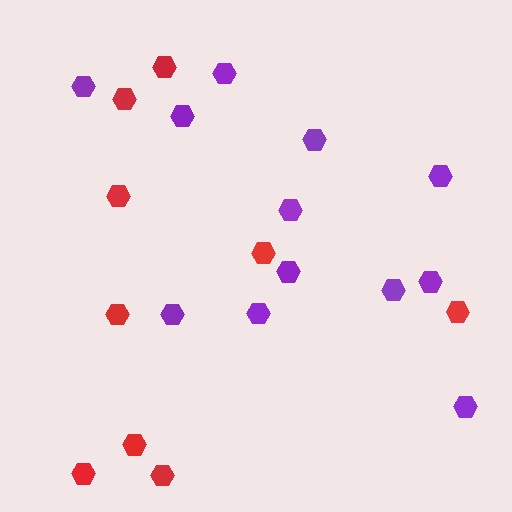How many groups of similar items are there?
There are 2 groups: one group of red hexagons (9) and one group of purple hexagons (12).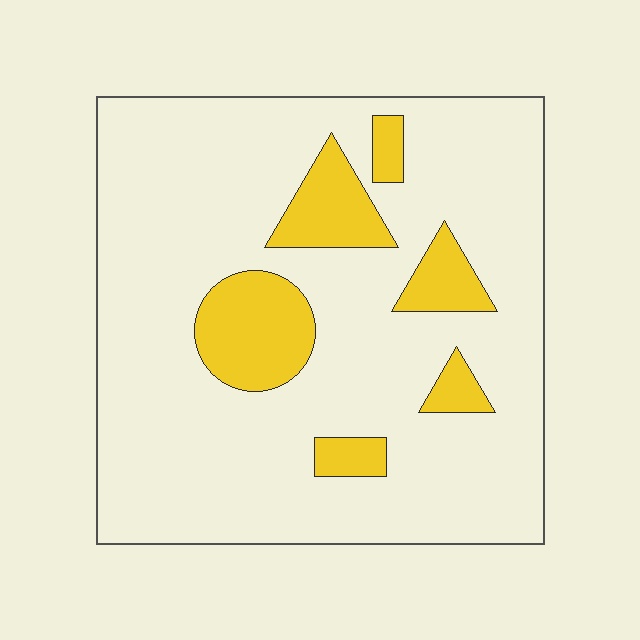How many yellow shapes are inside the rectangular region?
6.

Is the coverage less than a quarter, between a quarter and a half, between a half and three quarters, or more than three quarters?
Less than a quarter.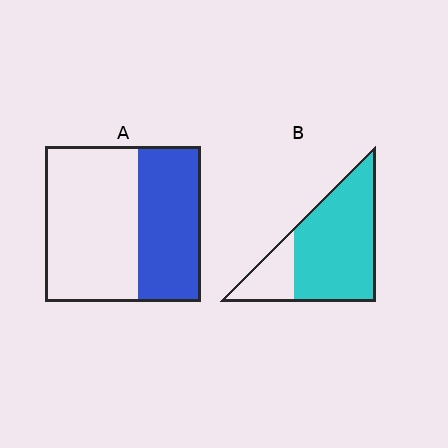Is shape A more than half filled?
No.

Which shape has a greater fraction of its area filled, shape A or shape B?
Shape B.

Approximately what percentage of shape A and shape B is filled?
A is approximately 40% and B is approximately 75%.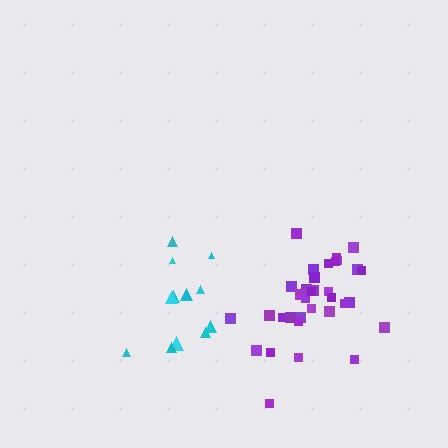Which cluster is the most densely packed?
Purple.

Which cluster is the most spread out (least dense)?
Cyan.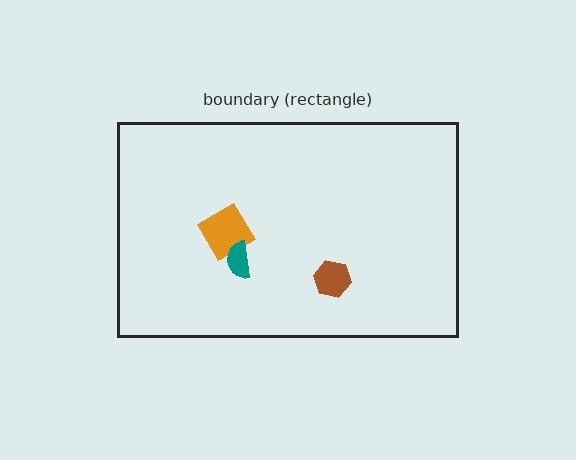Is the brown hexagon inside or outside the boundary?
Inside.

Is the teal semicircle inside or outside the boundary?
Inside.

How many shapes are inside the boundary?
3 inside, 0 outside.